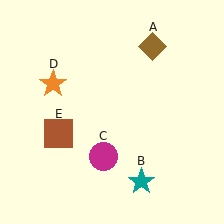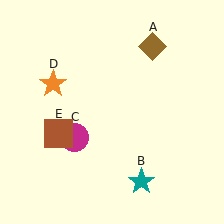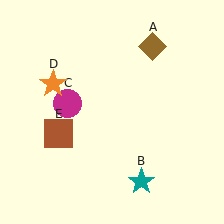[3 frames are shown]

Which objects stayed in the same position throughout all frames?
Brown diamond (object A) and teal star (object B) and orange star (object D) and brown square (object E) remained stationary.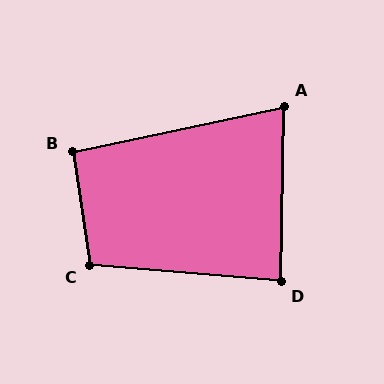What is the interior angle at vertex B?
Approximately 94 degrees (approximately right).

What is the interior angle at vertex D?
Approximately 86 degrees (approximately right).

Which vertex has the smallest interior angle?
A, at approximately 77 degrees.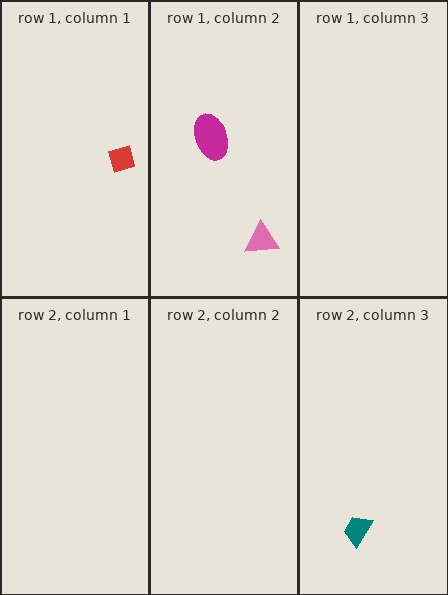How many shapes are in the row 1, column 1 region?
1.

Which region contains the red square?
The row 1, column 1 region.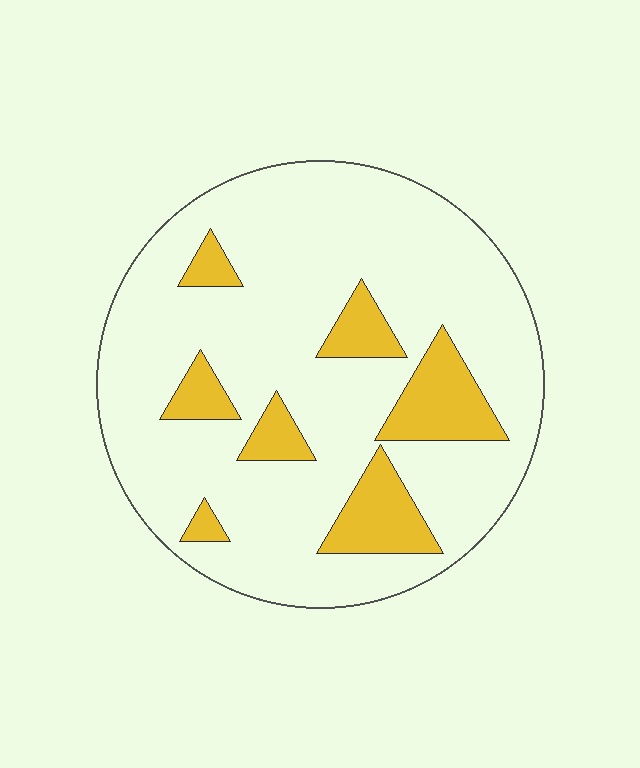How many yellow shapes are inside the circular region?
7.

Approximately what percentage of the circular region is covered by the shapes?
Approximately 20%.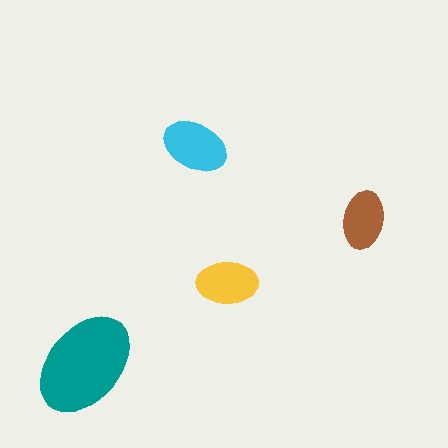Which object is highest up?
The cyan ellipse is topmost.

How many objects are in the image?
There are 4 objects in the image.